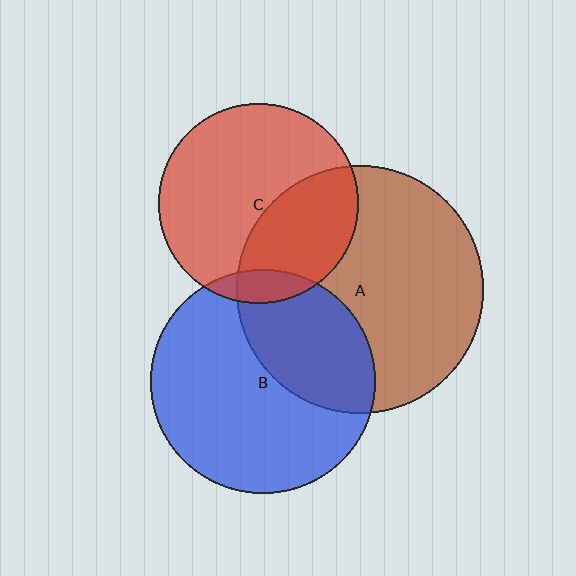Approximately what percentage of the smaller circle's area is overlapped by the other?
Approximately 35%.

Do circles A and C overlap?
Yes.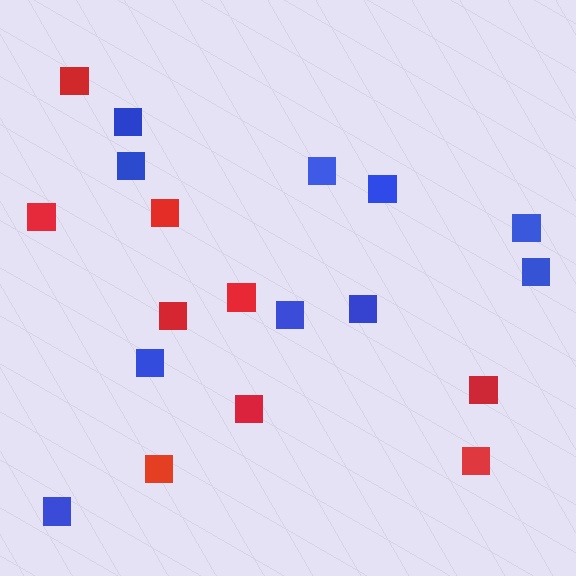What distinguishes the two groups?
There are 2 groups: one group of red squares (9) and one group of blue squares (10).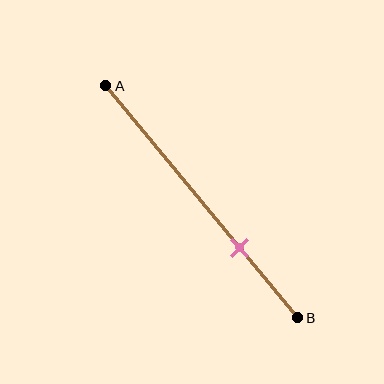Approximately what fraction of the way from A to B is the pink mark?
The pink mark is approximately 70% of the way from A to B.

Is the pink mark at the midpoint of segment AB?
No, the mark is at about 70% from A, not at the 50% midpoint.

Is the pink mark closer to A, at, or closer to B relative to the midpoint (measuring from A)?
The pink mark is closer to point B than the midpoint of segment AB.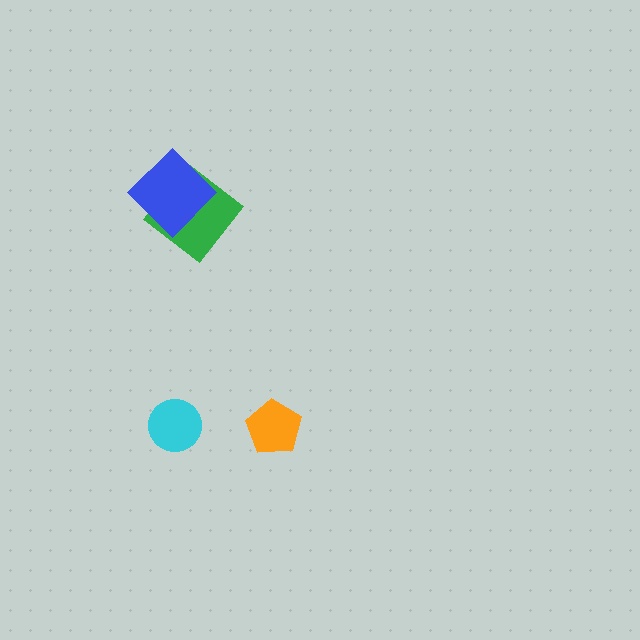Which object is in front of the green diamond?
The blue diamond is in front of the green diamond.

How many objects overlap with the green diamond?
1 object overlaps with the green diamond.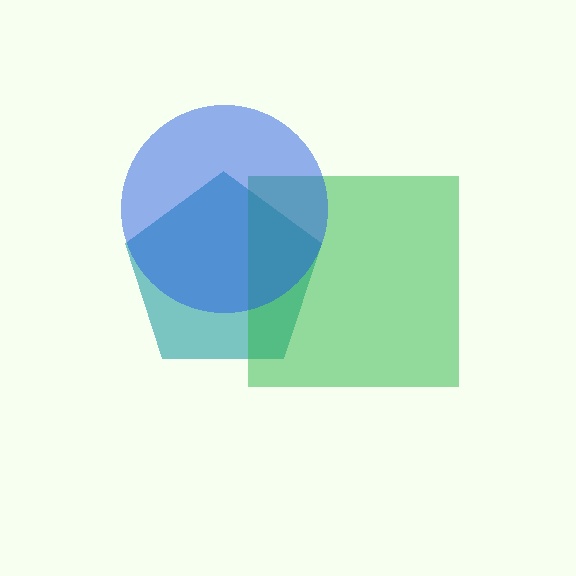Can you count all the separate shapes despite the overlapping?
Yes, there are 3 separate shapes.